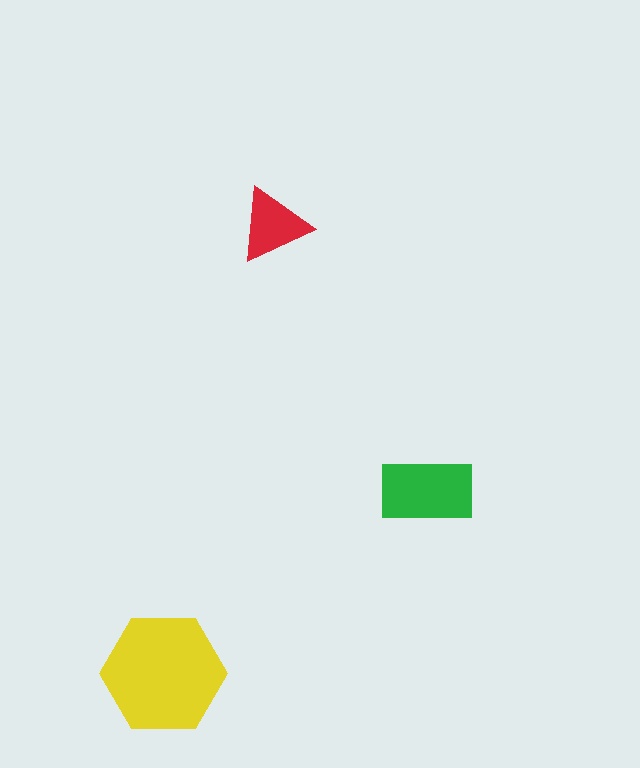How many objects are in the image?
There are 3 objects in the image.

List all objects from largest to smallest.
The yellow hexagon, the green rectangle, the red triangle.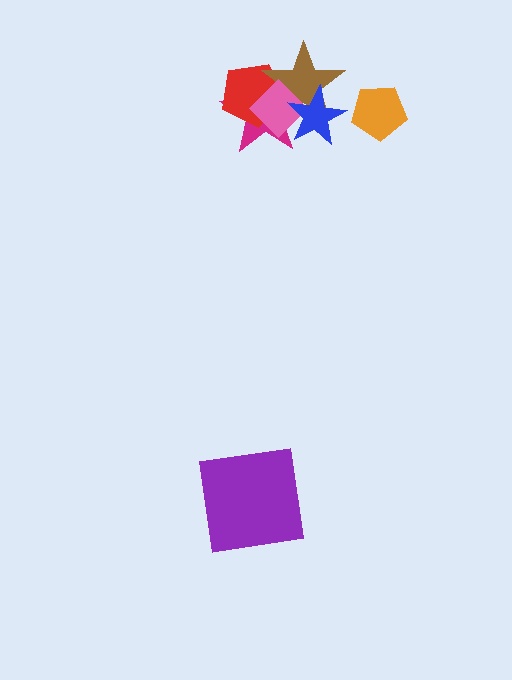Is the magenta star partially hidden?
Yes, it is partially covered by another shape.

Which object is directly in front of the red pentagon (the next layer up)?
The brown star is directly in front of the red pentagon.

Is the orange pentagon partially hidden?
No, no other shape covers it.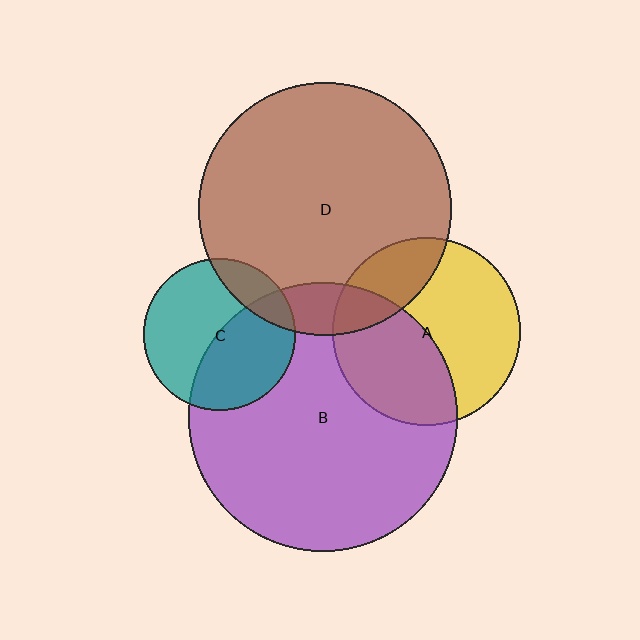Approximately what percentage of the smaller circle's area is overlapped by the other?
Approximately 45%.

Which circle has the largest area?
Circle B (purple).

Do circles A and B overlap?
Yes.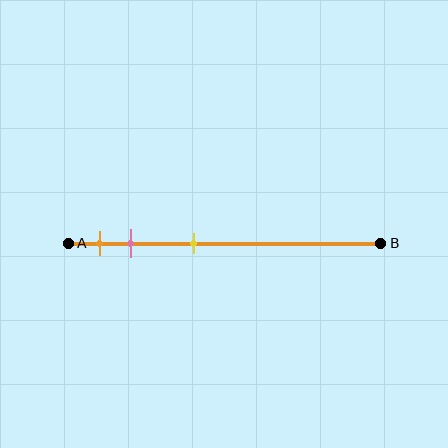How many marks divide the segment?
There are 3 marks dividing the segment.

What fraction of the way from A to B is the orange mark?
The orange mark is approximately 10% (0.1) of the way from A to B.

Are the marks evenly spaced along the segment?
No, the marks are not evenly spaced.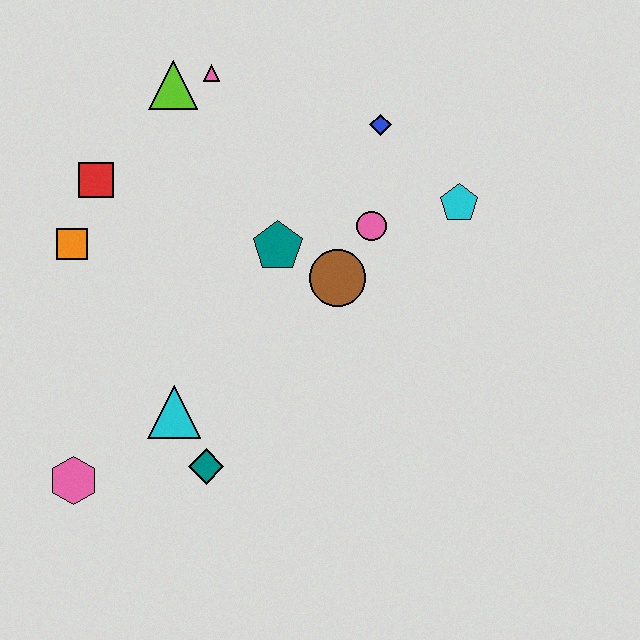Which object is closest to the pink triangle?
The lime triangle is closest to the pink triangle.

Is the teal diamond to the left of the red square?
No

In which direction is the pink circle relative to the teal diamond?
The pink circle is above the teal diamond.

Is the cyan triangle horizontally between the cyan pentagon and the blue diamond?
No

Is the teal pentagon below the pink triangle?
Yes